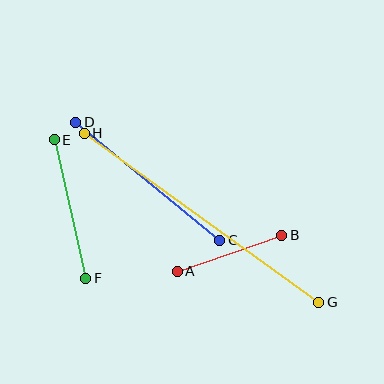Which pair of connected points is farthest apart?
Points G and H are farthest apart.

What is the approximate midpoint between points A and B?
The midpoint is at approximately (230, 253) pixels.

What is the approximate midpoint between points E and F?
The midpoint is at approximately (70, 209) pixels.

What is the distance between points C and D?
The distance is approximately 186 pixels.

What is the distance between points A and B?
The distance is approximately 110 pixels.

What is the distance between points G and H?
The distance is approximately 289 pixels.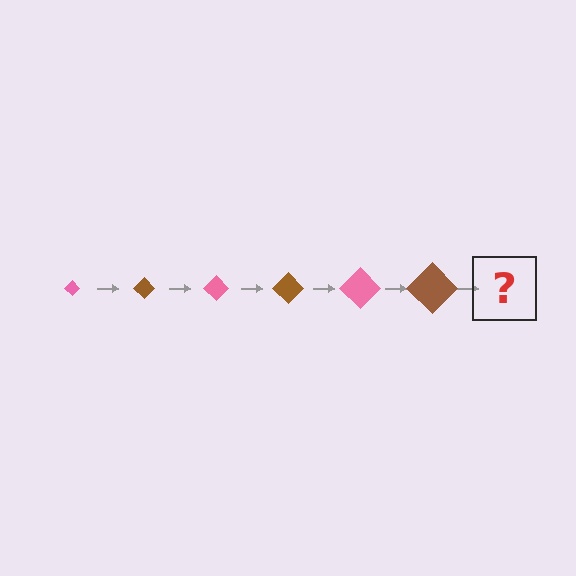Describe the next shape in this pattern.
It should be a pink diamond, larger than the previous one.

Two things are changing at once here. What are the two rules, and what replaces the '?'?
The two rules are that the diamond grows larger each step and the color cycles through pink and brown. The '?' should be a pink diamond, larger than the previous one.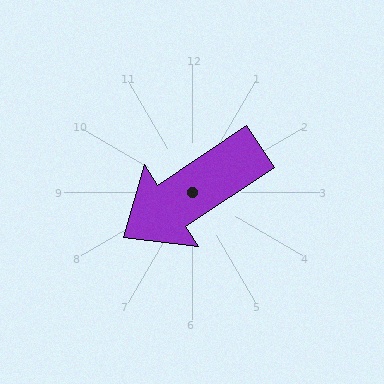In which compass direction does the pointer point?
Southwest.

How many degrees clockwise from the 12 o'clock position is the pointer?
Approximately 236 degrees.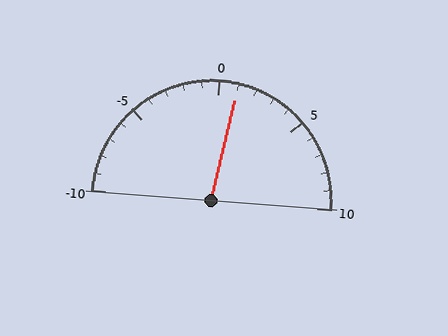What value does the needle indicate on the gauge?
The needle indicates approximately 1.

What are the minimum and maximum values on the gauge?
The gauge ranges from -10 to 10.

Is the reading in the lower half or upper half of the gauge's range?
The reading is in the upper half of the range (-10 to 10).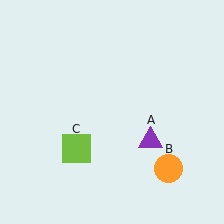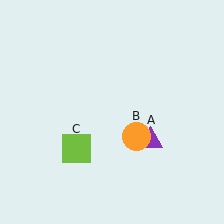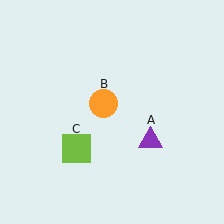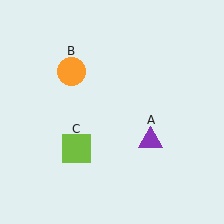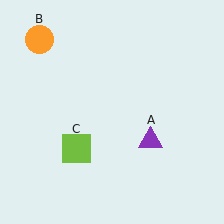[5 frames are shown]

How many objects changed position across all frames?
1 object changed position: orange circle (object B).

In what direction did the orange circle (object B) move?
The orange circle (object B) moved up and to the left.